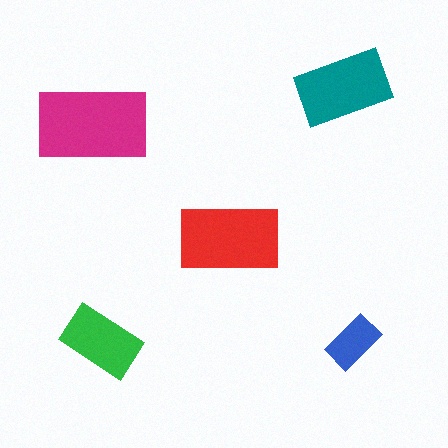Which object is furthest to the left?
The magenta rectangle is leftmost.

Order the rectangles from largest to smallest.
the magenta one, the red one, the teal one, the green one, the blue one.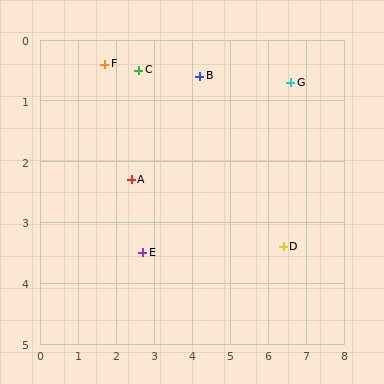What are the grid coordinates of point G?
Point G is at approximately (6.6, 0.7).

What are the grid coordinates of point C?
Point C is at approximately (2.6, 0.5).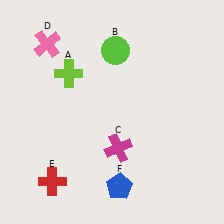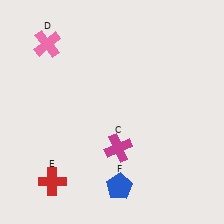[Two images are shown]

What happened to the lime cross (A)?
The lime cross (A) was removed in Image 2. It was in the top-left area of Image 1.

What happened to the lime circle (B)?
The lime circle (B) was removed in Image 2. It was in the top-right area of Image 1.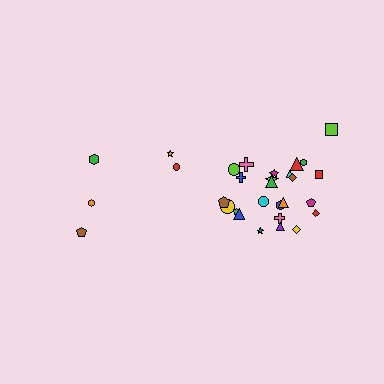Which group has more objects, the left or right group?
The right group.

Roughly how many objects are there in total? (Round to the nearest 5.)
Roughly 30 objects in total.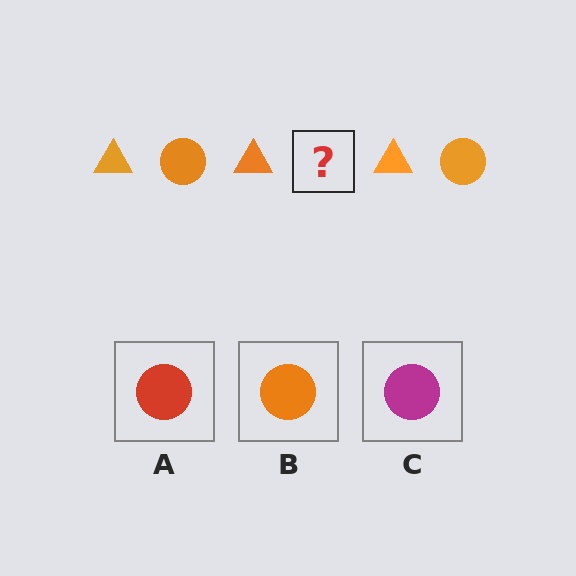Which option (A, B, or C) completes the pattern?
B.